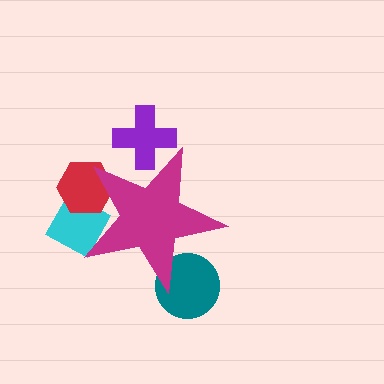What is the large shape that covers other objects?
A magenta star.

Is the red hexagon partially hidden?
Yes, the red hexagon is partially hidden behind the magenta star.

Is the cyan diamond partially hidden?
Yes, the cyan diamond is partially hidden behind the magenta star.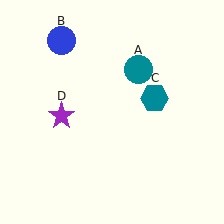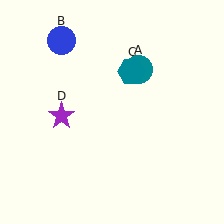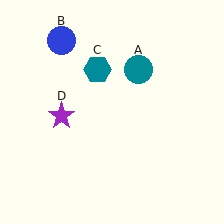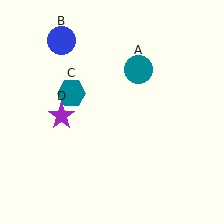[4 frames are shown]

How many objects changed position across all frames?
1 object changed position: teal hexagon (object C).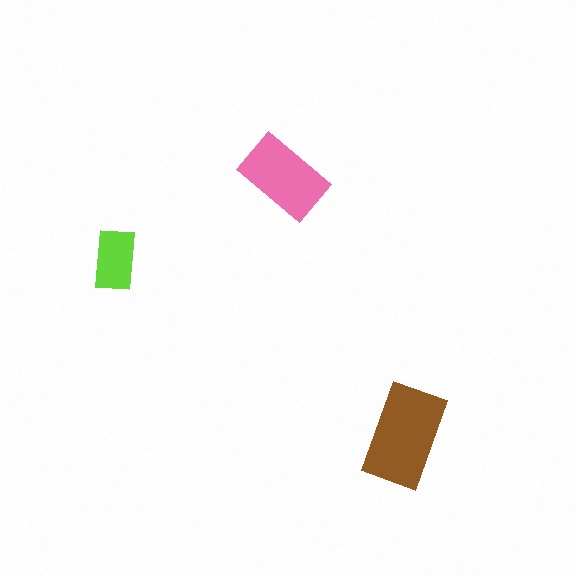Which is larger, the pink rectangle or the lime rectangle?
The pink one.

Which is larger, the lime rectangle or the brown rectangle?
The brown one.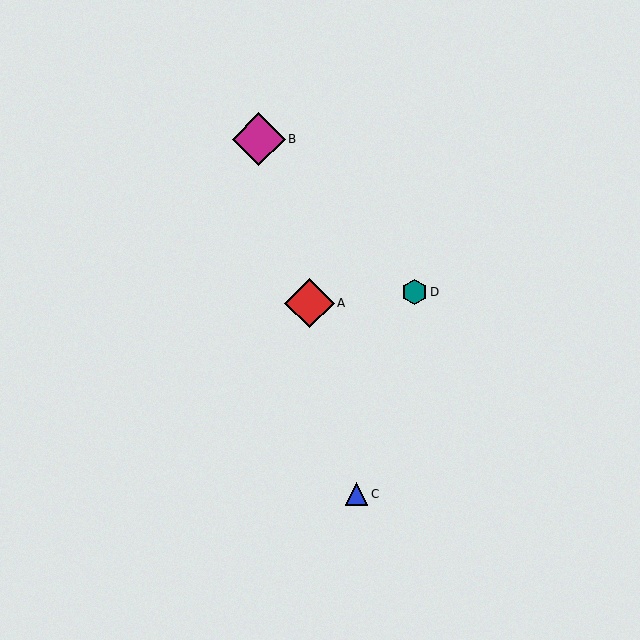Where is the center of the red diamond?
The center of the red diamond is at (310, 303).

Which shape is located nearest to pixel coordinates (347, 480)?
The blue triangle (labeled C) at (356, 494) is nearest to that location.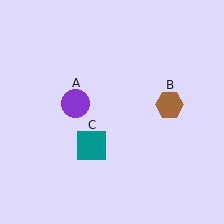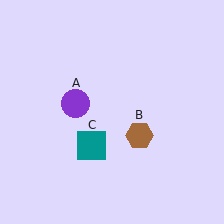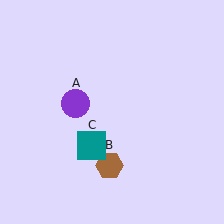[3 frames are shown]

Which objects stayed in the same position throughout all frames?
Purple circle (object A) and teal square (object C) remained stationary.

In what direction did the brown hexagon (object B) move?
The brown hexagon (object B) moved down and to the left.